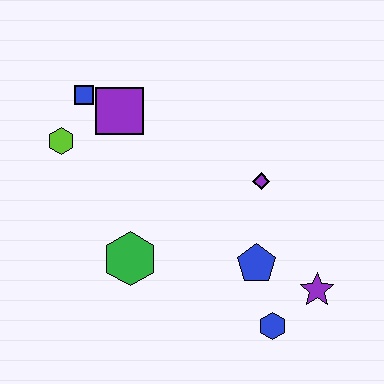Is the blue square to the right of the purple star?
No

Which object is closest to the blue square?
The purple square is closest to the blue square.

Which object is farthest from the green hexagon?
The purple star is farthest from the green hexagon.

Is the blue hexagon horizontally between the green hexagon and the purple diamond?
No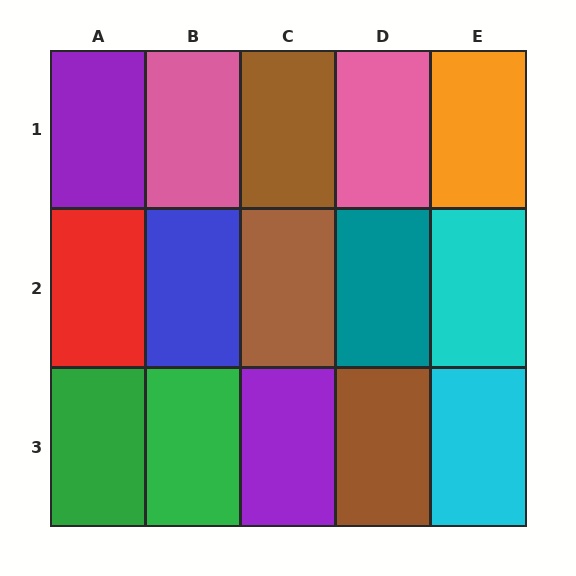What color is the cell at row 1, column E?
Orange.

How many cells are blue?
1 cell is blue.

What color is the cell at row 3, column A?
Green.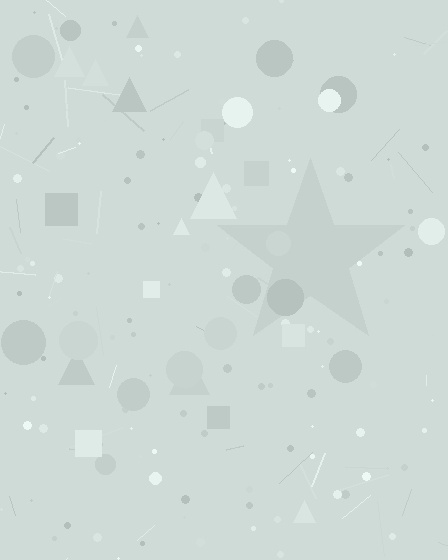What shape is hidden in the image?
A star is hidden in the image.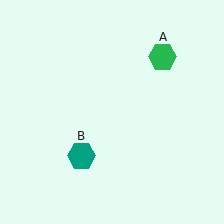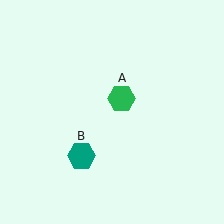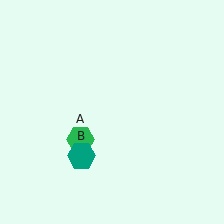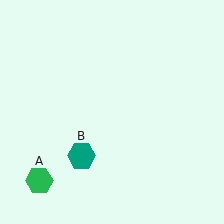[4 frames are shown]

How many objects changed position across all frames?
1 object changed position: green hexagon (object A).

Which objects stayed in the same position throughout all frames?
Teal hexagon (object B) remained stationary.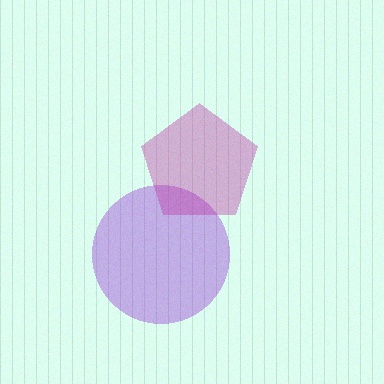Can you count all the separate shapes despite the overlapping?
Yes, there are 2 separate shapes.